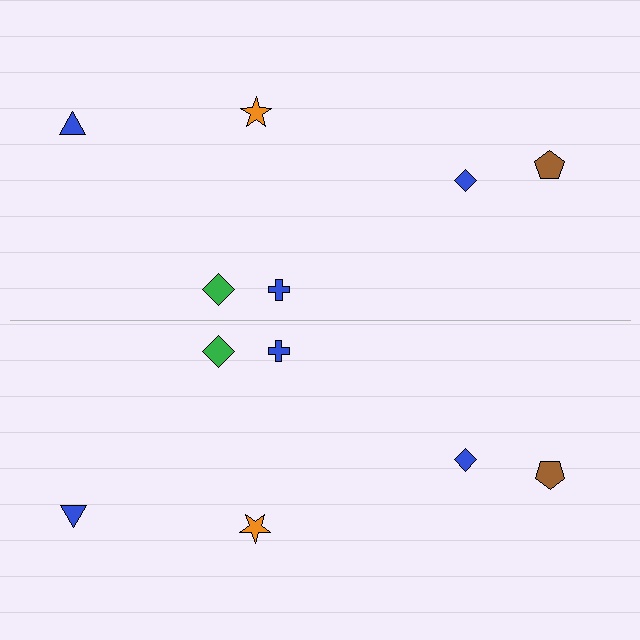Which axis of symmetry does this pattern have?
The pattern has a horizontal axis of symmetry running through the center of the image.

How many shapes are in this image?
There are 12 shapes in this image.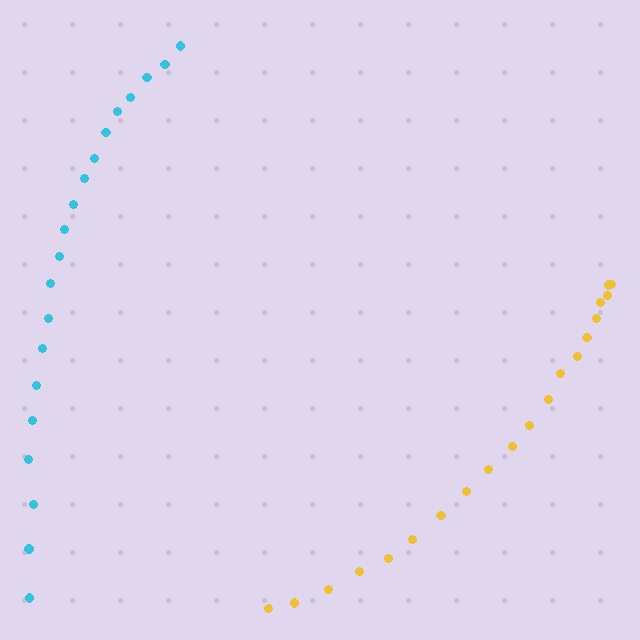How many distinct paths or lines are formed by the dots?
There are 2 distinct paths.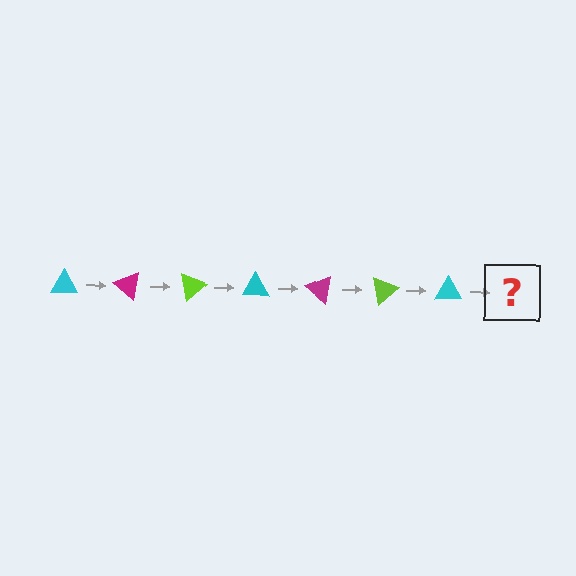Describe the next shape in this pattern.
It should be a magenta triangle, rotated 280 degrees from the start.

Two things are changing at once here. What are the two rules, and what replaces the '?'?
The two rules are that it rotates 40 degrees each step and the color cycles through cyan, magenta, and lime. The '?' should be a magenta triangle, rotated 280 degrees from the start.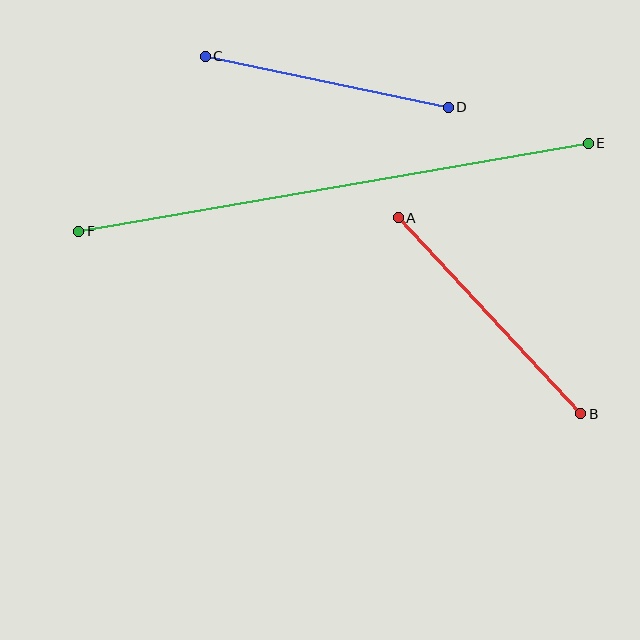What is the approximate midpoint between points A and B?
The midpoint is at approximately (489, 316) pixels.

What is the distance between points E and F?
The distance is approximately 517 pixels.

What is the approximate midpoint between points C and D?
The midpoint is at approximately (327, 82) pixels.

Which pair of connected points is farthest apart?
Points E and F are farthest apart.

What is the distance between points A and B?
The distance is approximately 268 pixels.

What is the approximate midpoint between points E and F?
The midpoint is at approximately (333, 187) pixels.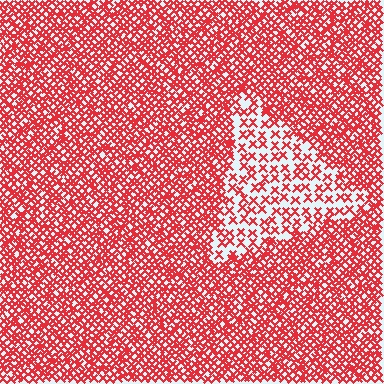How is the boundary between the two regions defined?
The boundary is defined by a change in element density (approximately 2.3x ratio). All elements are the same color, size, and shape.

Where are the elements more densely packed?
The elements are more densely packed outside the triangle boundary.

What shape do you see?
I see a triangle.